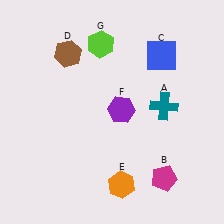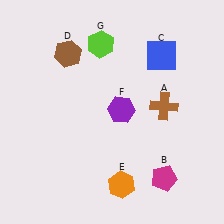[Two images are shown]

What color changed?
The cross (A) changed from teal in Image 1 to brown in Image 2.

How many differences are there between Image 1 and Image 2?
There is 1 difference between the two images.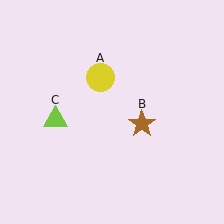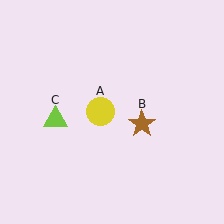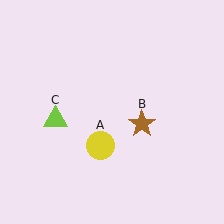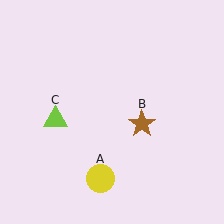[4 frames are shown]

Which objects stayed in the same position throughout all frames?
Brown star (object B) and lime triangle (object C) remained stationary.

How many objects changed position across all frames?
1 object changed position: yellow circle (object A).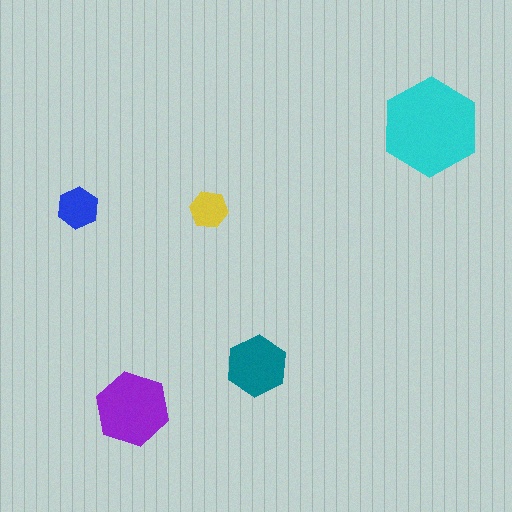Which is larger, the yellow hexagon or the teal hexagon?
The teal one.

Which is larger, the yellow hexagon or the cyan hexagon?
The cyan one.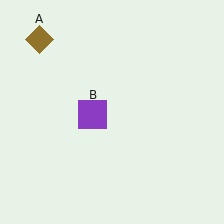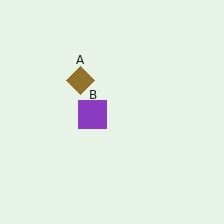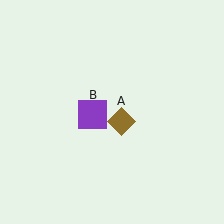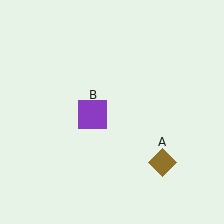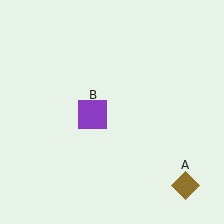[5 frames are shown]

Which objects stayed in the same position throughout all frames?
Purple square (object B) remained stationary.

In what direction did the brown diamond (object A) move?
The brown diamond (object A) moved down and to the right.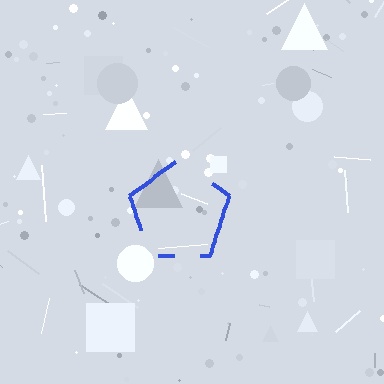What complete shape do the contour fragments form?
The contour fragments form a pentagon.